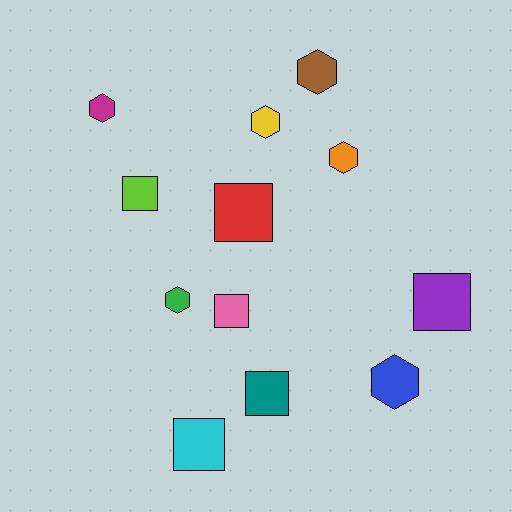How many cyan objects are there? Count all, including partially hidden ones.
There is 1 cyan object.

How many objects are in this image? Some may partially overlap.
There are 12 objects.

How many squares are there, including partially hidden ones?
There are 6 squares.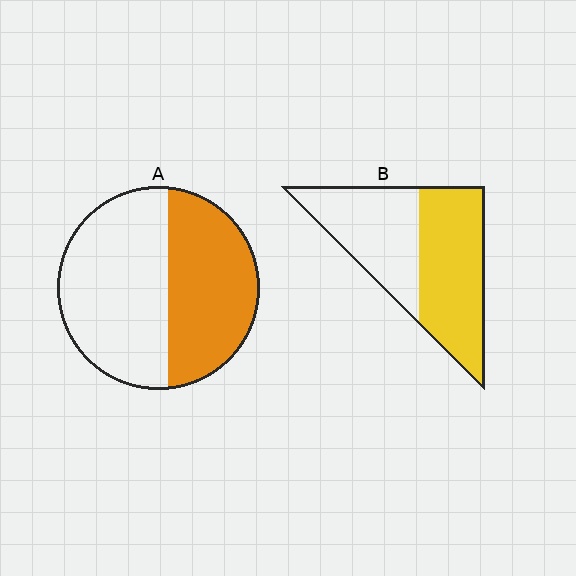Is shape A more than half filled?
No.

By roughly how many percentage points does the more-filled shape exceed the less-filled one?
By roughly 10 percentage points (B over A).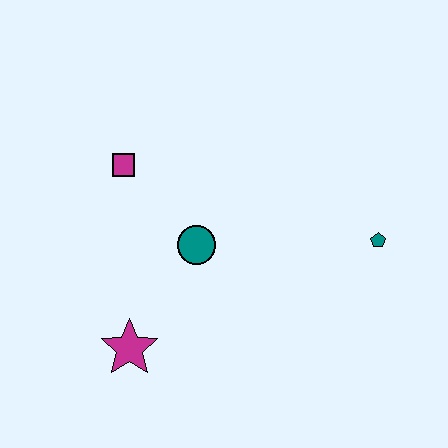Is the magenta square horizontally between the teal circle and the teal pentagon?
No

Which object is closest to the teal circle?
The magenta square is closest to the teal circle.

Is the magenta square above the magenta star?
Yes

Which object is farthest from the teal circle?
The teal pentagon is farthest from the teal circle.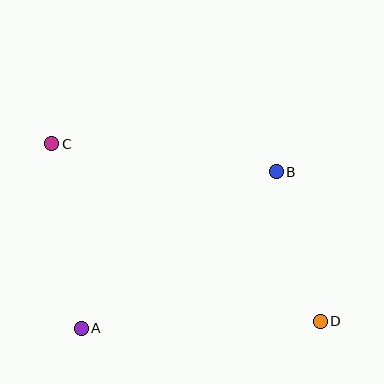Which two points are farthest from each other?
Points C and D are farthest from each other.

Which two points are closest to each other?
Points B and D are closest to each other.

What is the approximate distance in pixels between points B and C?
The distance between B and C is approximately 226 pixels.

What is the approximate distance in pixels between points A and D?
The distance between A and D is approximately 239 pixels.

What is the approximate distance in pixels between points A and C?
The distance between A and C is approximately 187 pixels.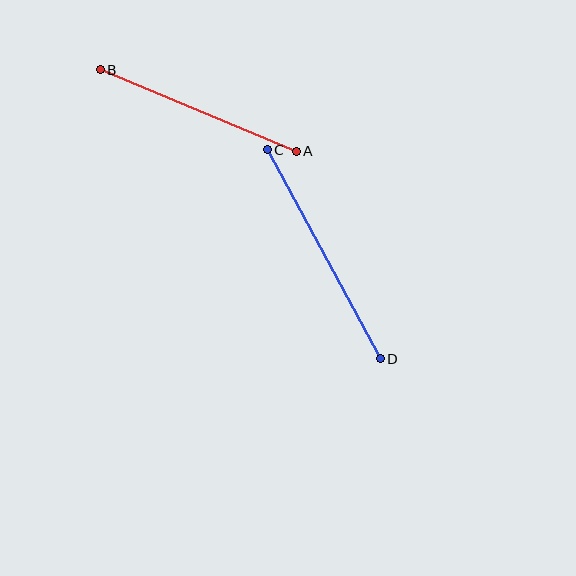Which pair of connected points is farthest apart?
Points C and D are farthest apart.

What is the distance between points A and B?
The distance is approximately 212 pixels.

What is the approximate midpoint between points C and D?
The midpoint is at approximately (324, 254) pixels.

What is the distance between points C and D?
The distance is approximately 238 pixels.